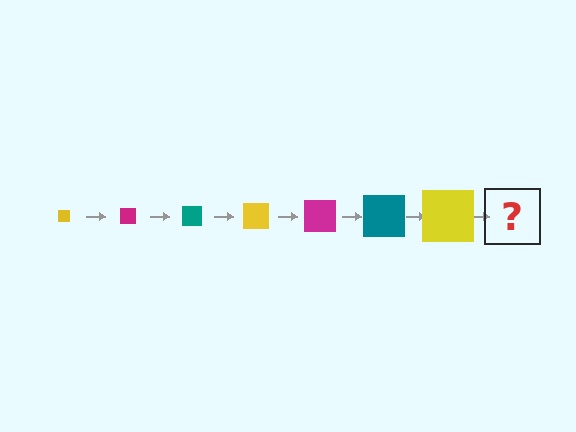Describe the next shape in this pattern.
It should be a magenta square, larger than the previous one.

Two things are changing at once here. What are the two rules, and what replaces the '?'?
The two rules are that the square grows larger each step and the color cycles through yellow, magenta, and teal. The '?' should be a magenta square, larger than the previous one.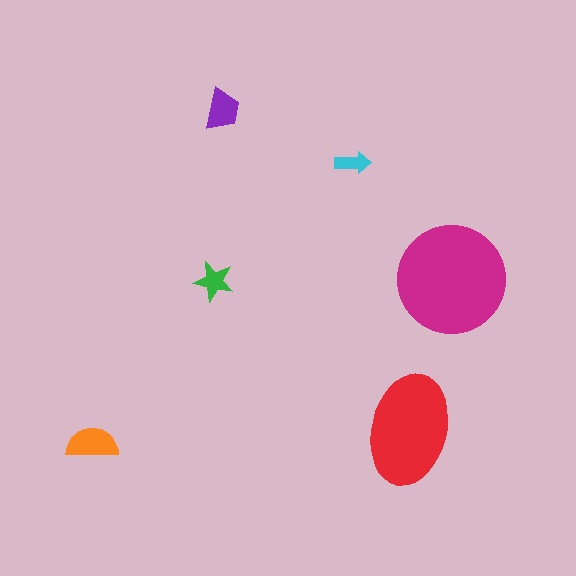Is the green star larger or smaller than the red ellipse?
Smaller.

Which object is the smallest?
The cyan arrow.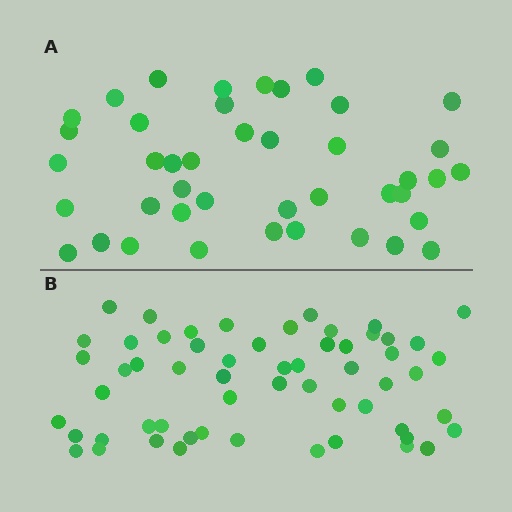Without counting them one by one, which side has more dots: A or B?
Region B (the bottom region) has more dots.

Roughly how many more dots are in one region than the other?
Region B has approximately 15 more dots than region A.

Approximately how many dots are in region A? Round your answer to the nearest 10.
About 40 dots. (The exact count is 42, which rounds to 40.)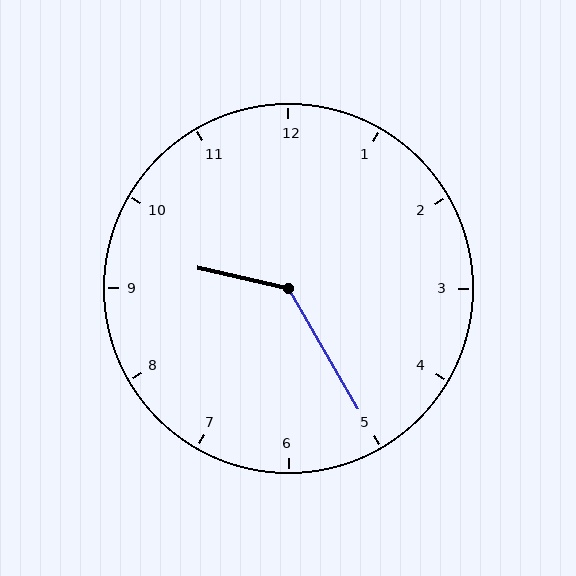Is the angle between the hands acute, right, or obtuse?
It is obtuse.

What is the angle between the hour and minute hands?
Approximately 132 degrees.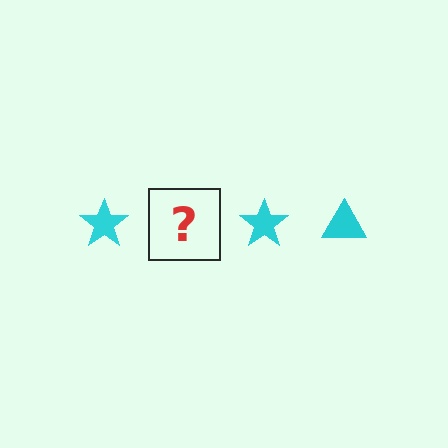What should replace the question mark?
The question mark should be replaced with a cyan triangle.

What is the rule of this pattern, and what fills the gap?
The rule is that the pattern cycles through star, triangle shapes in cyan. The gap should be filled with a cyan triangle.